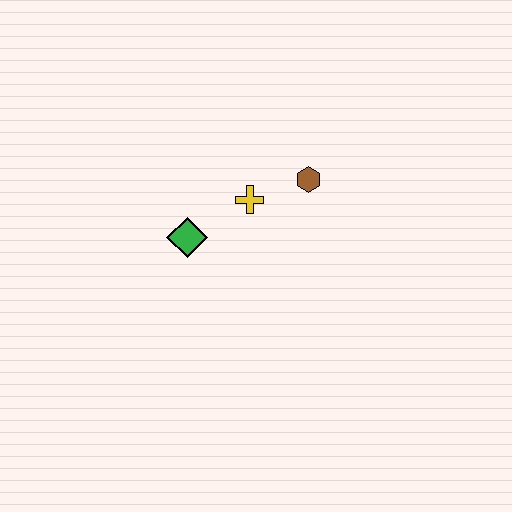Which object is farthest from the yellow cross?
The green diamond is farthest from the yellow cross.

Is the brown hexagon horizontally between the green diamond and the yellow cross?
No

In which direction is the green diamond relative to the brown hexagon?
The green diamond is to the left of the brown hexagon.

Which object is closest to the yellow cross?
The brown hexagon is closest to the yellow cross.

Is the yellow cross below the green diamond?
No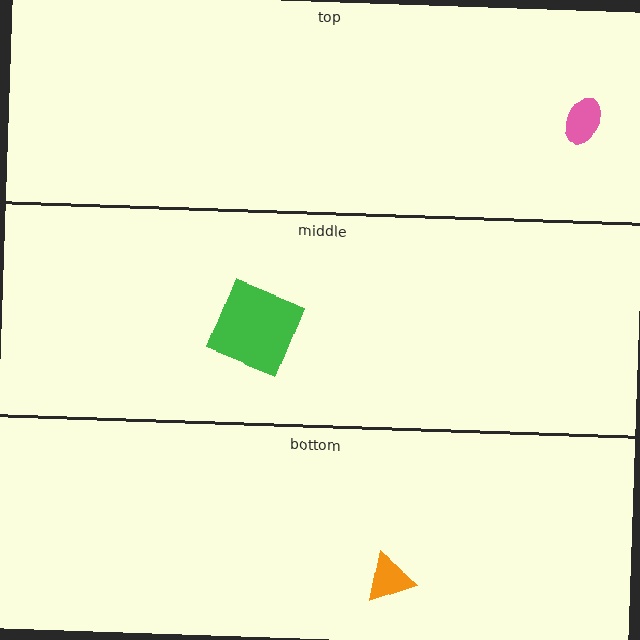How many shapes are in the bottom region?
1.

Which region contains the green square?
The middle region.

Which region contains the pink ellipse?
The top region.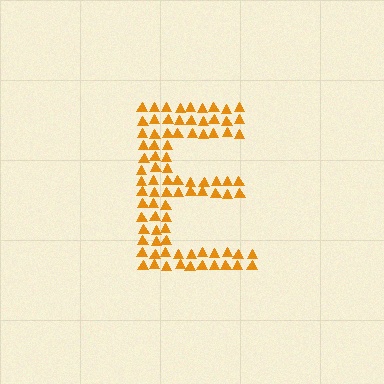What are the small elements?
The small elements are triangles.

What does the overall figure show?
The overall figure shows the letter E.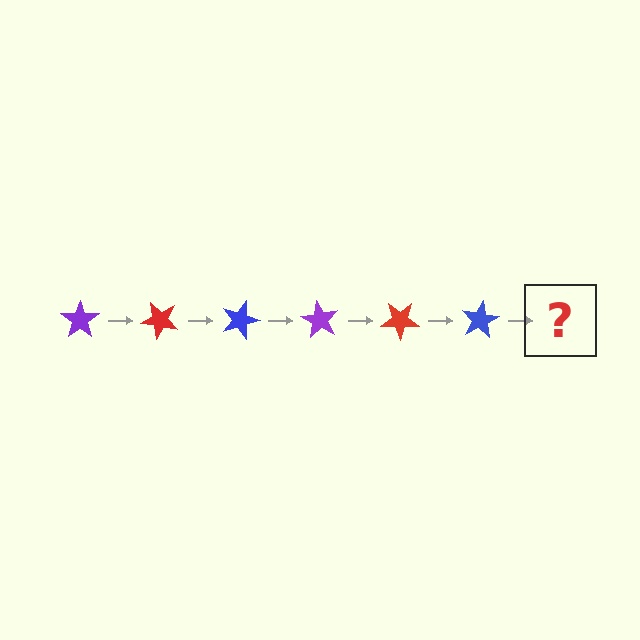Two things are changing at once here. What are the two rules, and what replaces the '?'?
The two rules are that it rotates 45 degrees each step and the color cycles through purple, red, and blue. The '?' should be a purple star, rotated 270 degrees from the start.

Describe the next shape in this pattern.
It should be a purple star, rotated 270 degrees from the start.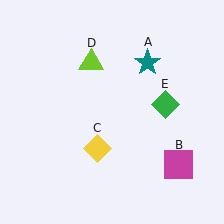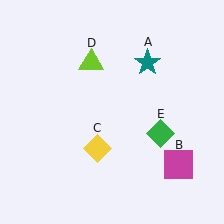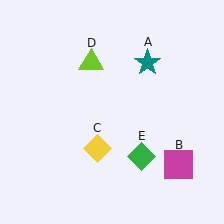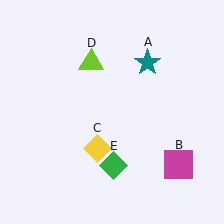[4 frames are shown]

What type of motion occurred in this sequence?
The green diamond (object E) rotated clockwise around the center of the scene.